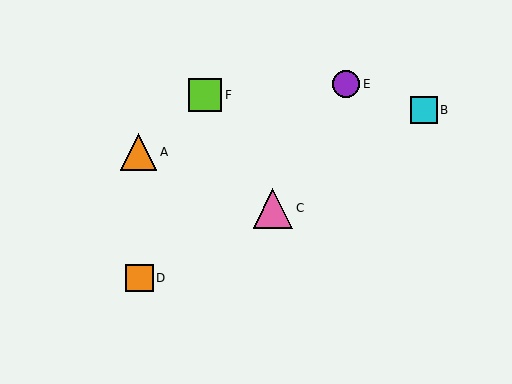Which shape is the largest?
The pink triangle (labeled C) is the largest.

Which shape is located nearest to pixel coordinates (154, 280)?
The orange square (labeled D) at (139, 278) is nearest to that location.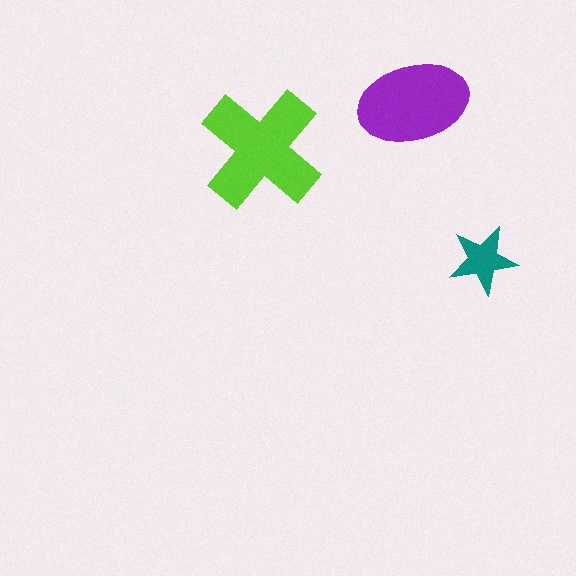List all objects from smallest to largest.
The teal star, the purple ellipse, the lime cross.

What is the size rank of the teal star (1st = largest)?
3rd.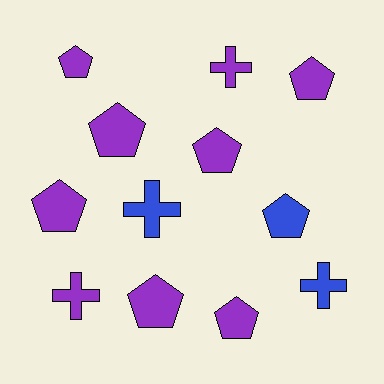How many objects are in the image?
There are 12 objects.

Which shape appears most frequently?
Pentagon, with 8 objects.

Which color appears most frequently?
Purple, with 9 objects.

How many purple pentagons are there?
There are 7 purple pentagons.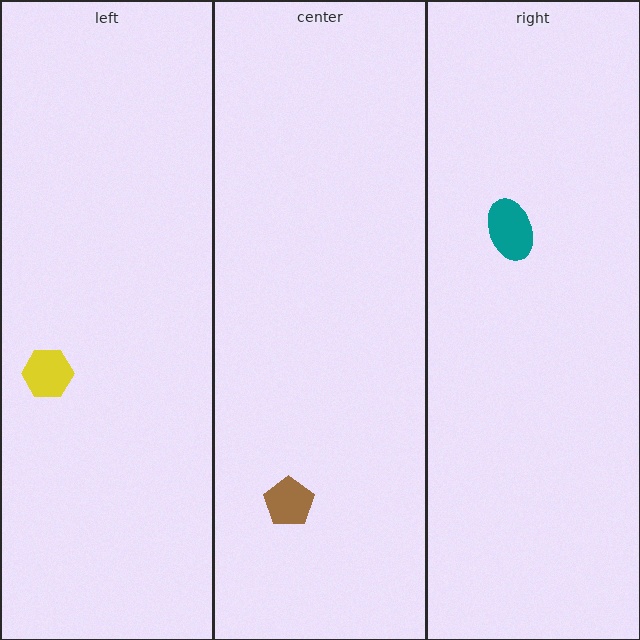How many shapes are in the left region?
1.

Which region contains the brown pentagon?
The center region.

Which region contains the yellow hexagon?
The left region.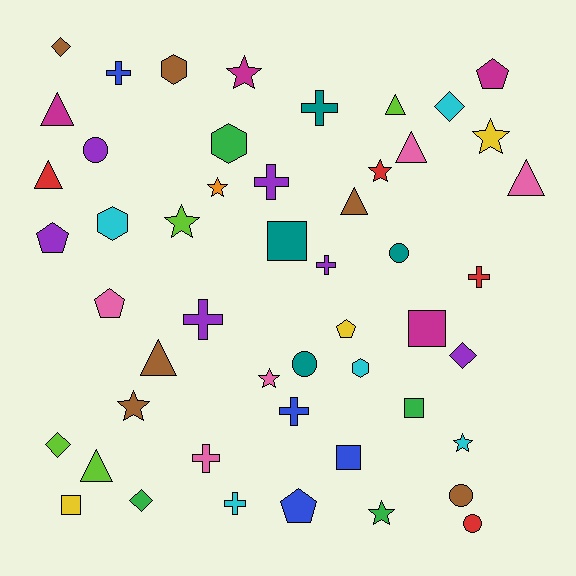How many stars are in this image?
There are 9 stars.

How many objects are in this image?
There are 50 objects.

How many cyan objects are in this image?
There are 5 cyan objects.